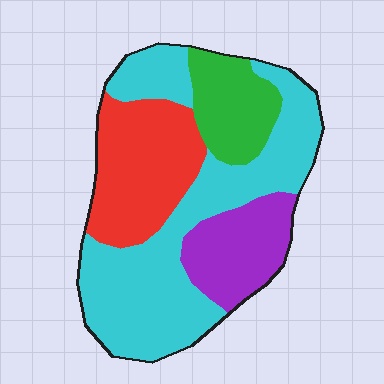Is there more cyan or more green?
Cyan.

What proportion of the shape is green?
Green takes up about one eighth (1/8) of the shape.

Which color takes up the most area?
Cyan, at roughly 45%.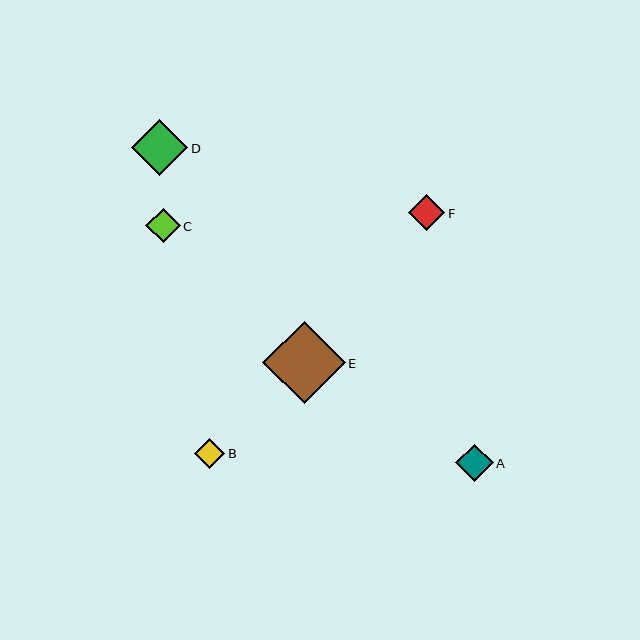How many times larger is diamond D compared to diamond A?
Diamond D is approximately 1.5 times the size of diamond A.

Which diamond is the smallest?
Diamond B is the smallest with a size of approximately 30 pixels.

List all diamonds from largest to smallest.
From largest to smallest: E, D, A, F, C, B.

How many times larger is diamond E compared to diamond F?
Diamond E is approximately 2.3 times the size of diamond F.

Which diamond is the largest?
Diamond E is the largest with a size of approximately 83 pixels.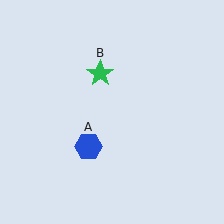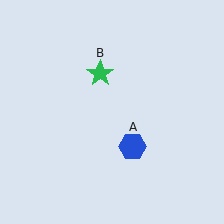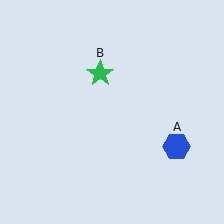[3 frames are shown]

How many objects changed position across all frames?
1 object changed position: blue hexagon (object A).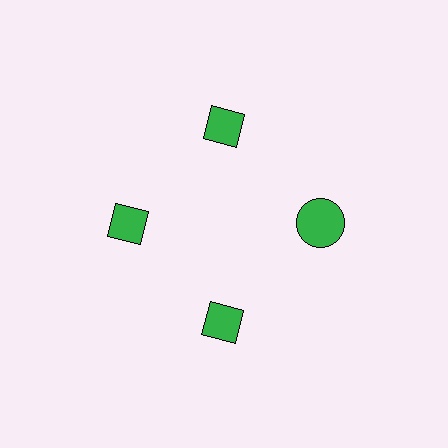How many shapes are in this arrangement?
There are 4 shapes arranged in a ring pattern.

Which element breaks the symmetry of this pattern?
The green circle at roughly the 3 o'clock position breaks the symmetry. All other shapes are green diamonds.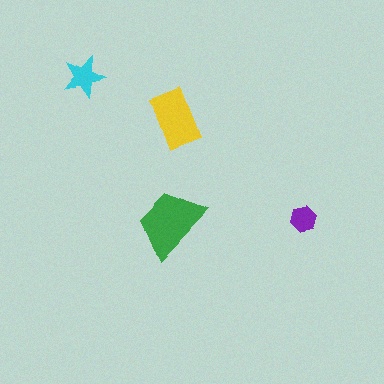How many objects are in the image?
There are 4 objects in the image.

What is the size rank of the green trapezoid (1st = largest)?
1st.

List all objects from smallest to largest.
The purple hexagon, the cyan star, the yellow rectangle, the green trapezoid.